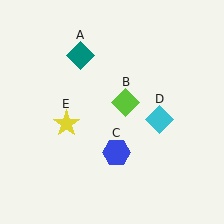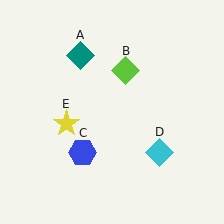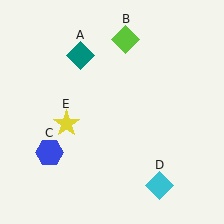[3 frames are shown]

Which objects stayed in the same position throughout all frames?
Teal diamond (object A) and yellow star (object E) remained stationary.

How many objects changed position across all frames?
3 objects changed position: lime diamond (object B), blue hexagon (object C), cyan diamond (object D).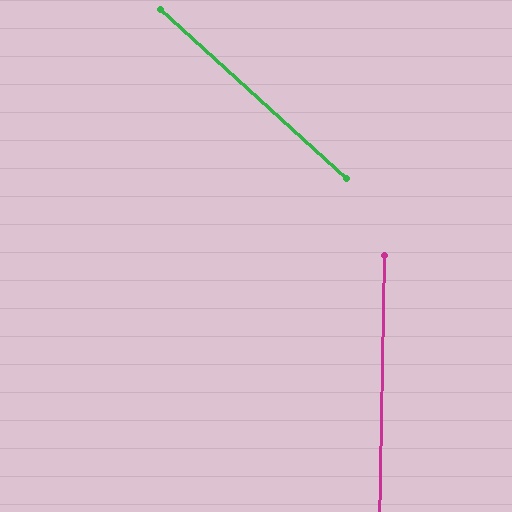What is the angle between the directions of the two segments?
Approximately 49 degrees.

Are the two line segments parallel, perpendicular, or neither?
Neither parallel nor perpendicular — they differ by about 49°.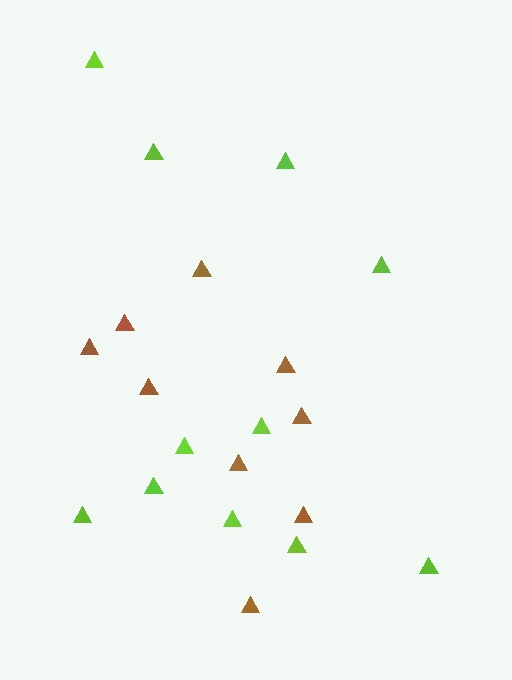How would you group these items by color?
There are 2 groups: one group of brown triangles (9) and one group of lime triangles (11).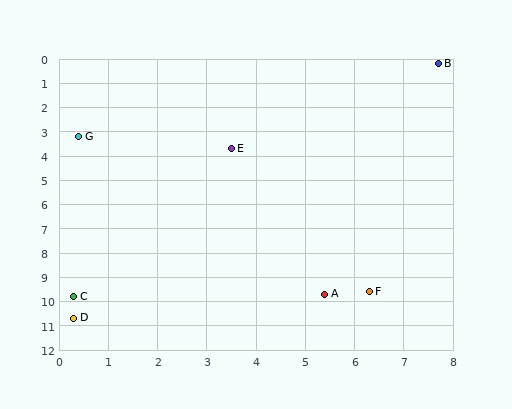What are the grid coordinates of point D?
Point D is at approximately (0.3, 10.7).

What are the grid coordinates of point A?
Point A is at approximately (5.4, 9.7).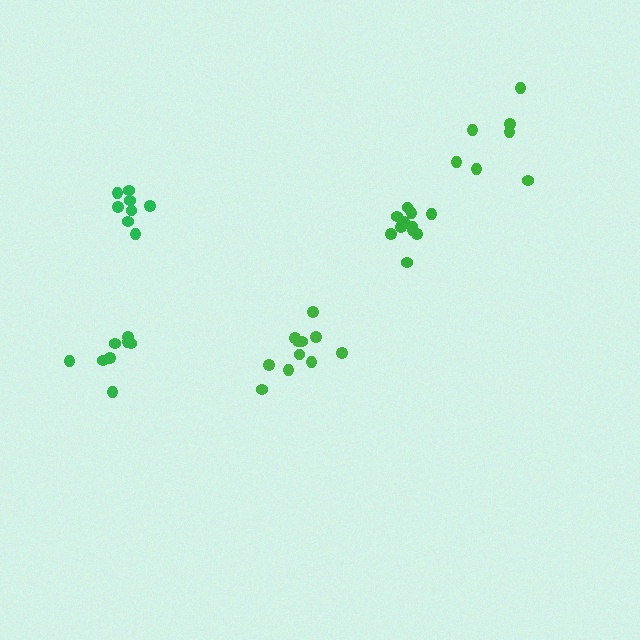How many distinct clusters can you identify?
There are 5 distinct clusters.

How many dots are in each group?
Group 1: 11 dots, Group 2: 8 dots, Group 3: 7 dots, Group 4: 11 dots, Group 5: 8 dots (45 total).